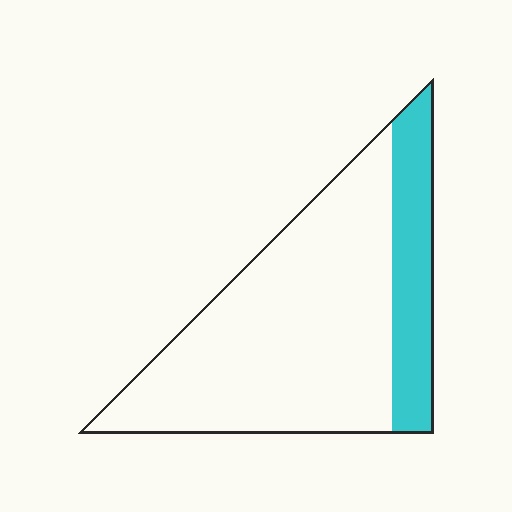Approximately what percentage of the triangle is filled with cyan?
Approximately 20%.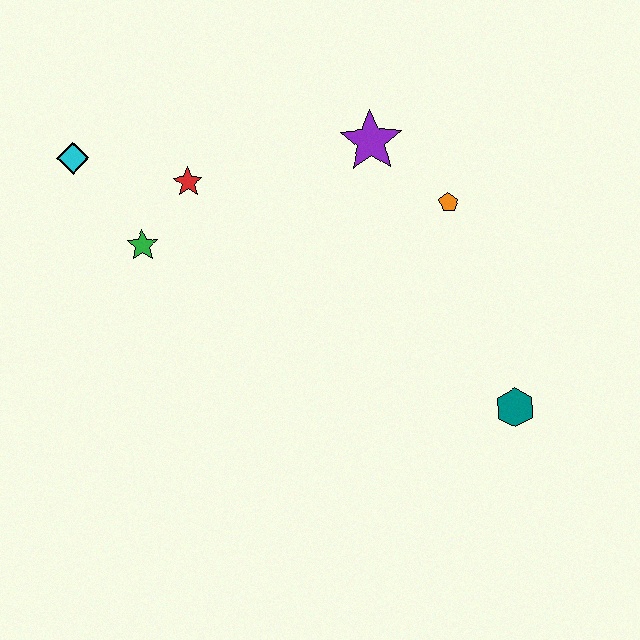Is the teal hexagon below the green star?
Yes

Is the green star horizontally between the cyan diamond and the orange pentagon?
Yes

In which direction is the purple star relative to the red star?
The purple star is to the right of the red star.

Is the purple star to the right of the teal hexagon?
No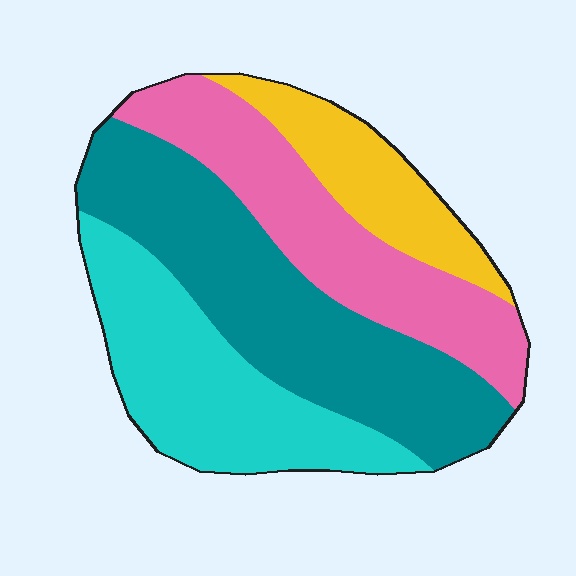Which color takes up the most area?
Teal, at roughly 35%.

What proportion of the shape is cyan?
Cyan takes up about one quarter (1/4) of the shape.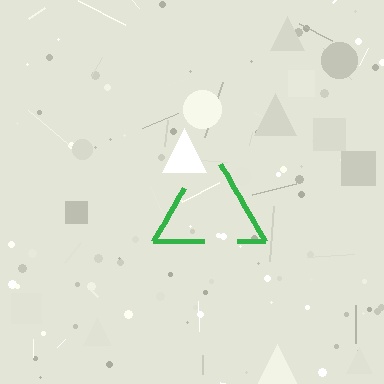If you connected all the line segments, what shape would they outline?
They would outline a triangle.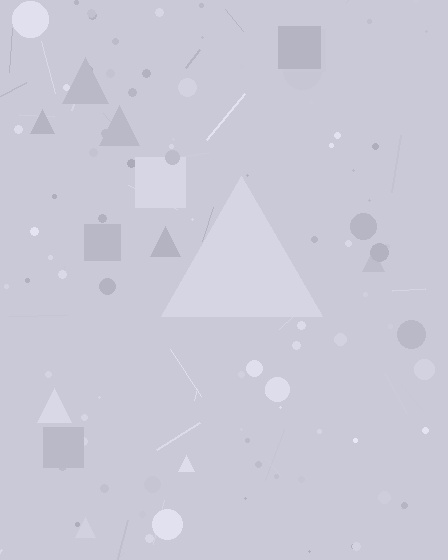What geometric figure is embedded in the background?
A triangle is embedded in the background.